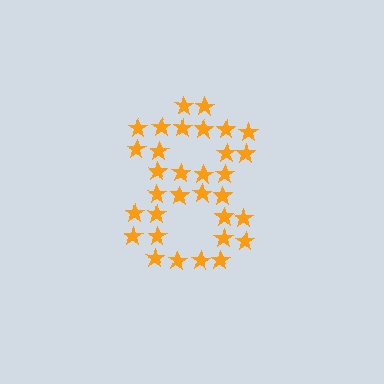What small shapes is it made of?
It is made of small stars.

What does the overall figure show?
The overall figure shows the digit 8.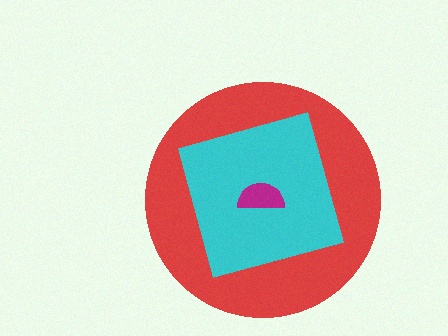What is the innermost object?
The magenta semicircle.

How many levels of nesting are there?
3.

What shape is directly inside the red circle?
The cyan diamond.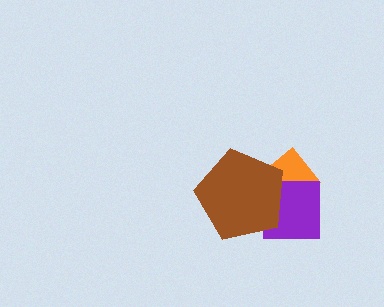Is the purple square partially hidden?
Yes, it is partially covered by another shape.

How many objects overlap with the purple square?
2 objects overlap with the purple square.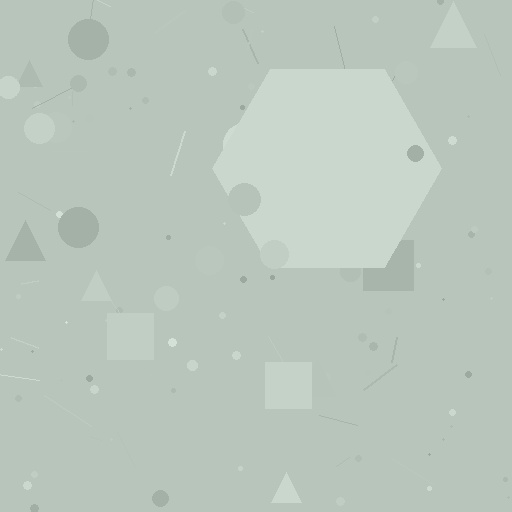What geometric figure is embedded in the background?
A hexagon is embedded in the background.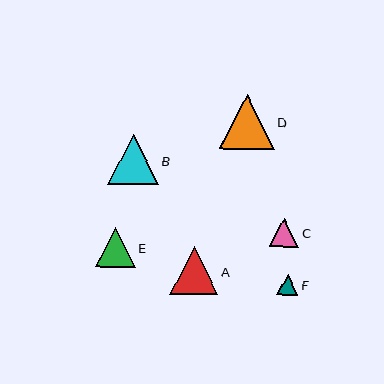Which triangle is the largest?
Triangle D is the largest with a size of approximately 55 pixels.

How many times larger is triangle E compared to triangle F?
Triangle E is approximately 1.9 times the size of triangle F.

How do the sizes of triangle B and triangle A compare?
Triangle B and triangle A are approximately the same size.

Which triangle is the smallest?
Triangle F is the smallest with a size of approximately 21 pixels.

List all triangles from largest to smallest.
From largest to smallest: D, B, A, E, C, F.